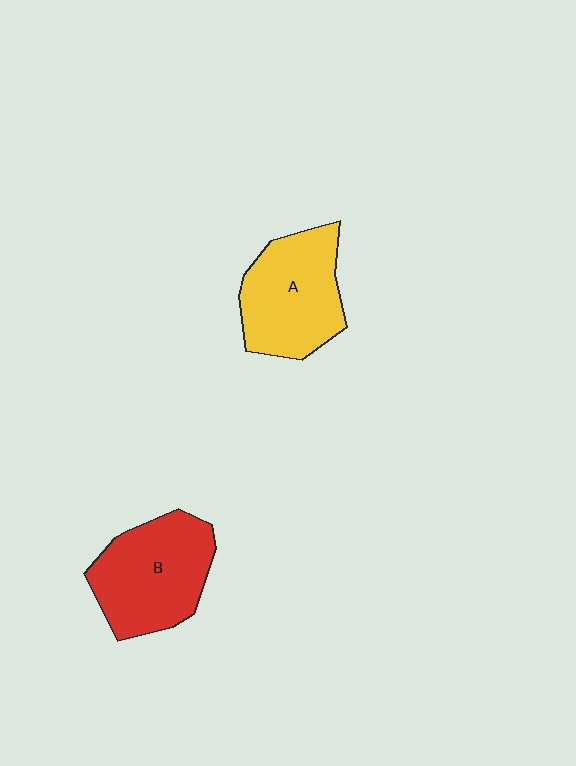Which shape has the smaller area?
Shape A (yellow).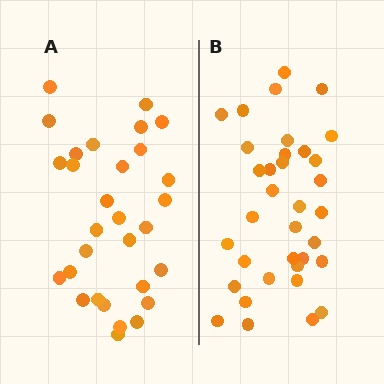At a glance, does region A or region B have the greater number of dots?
Region B (the right region) has more dots.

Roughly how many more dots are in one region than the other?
Region B has about 5 more dots than region A.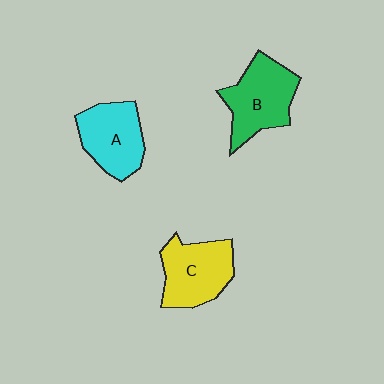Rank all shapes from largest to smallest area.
From largest to smallest: B (green), C (yellow), A (cyan).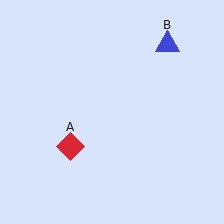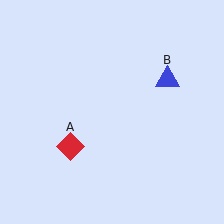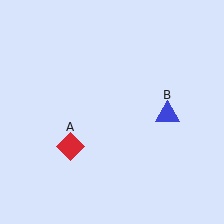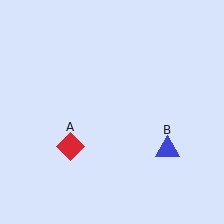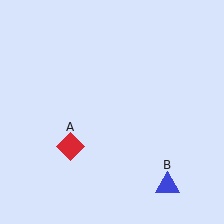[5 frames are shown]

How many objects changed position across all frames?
1 object changed position: blue triangle (object B).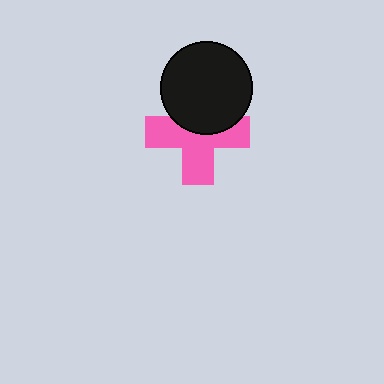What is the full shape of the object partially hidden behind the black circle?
The partially hidden object is a pink cross.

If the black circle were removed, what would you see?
You would see the complete pink cross.